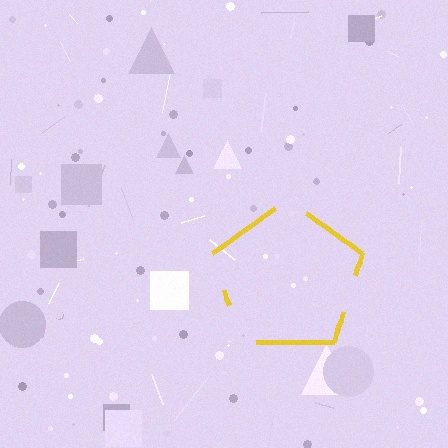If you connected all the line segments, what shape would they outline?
They would outline a pentagon.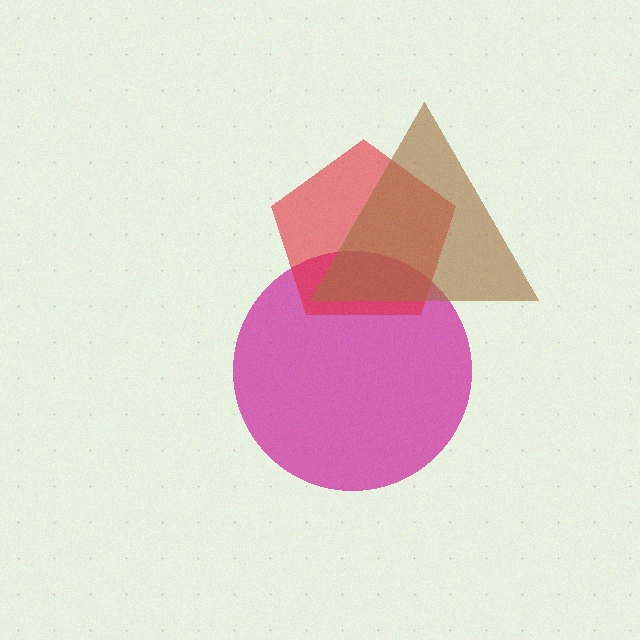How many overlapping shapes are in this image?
There are 3 overlapping shapes in the image.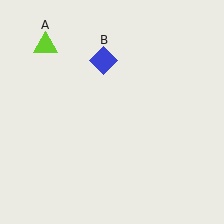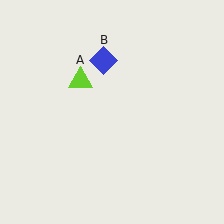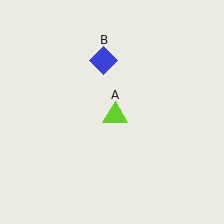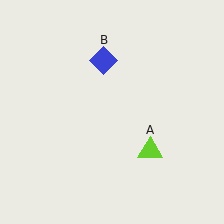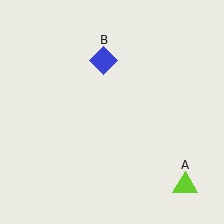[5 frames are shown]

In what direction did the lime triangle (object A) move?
The lime triangle (object A) moved down and to the right.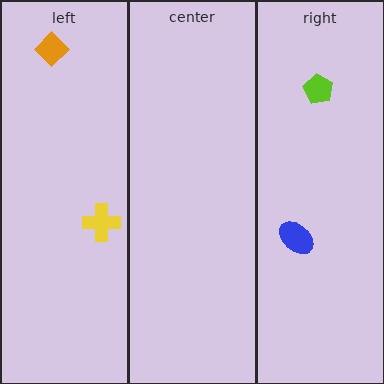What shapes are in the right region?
The lime pentagon, the blue ellipse.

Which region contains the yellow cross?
The left region.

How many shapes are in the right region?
2.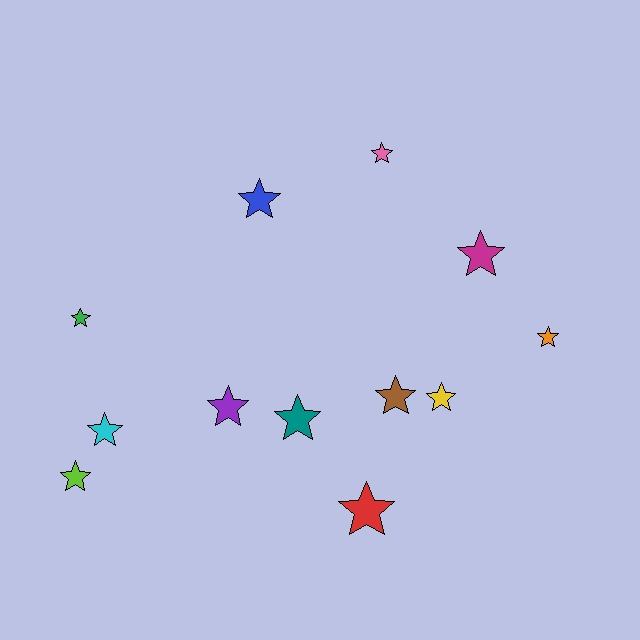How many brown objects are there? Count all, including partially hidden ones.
There is 1 brown object.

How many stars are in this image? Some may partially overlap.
There are 12 stars.